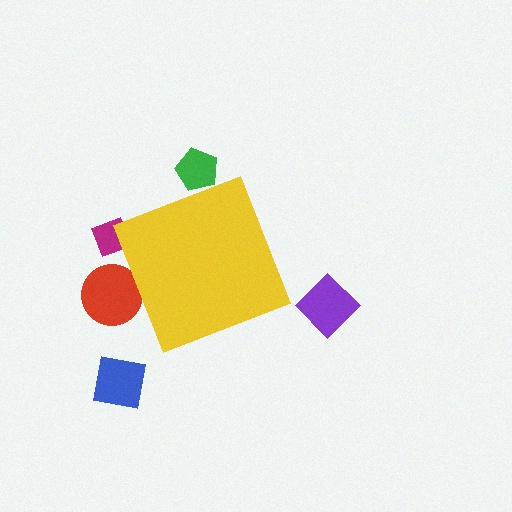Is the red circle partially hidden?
Yes, the red circle is partially hidden behind the yellow diamond.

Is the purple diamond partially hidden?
No, the purple diamond is fully visible.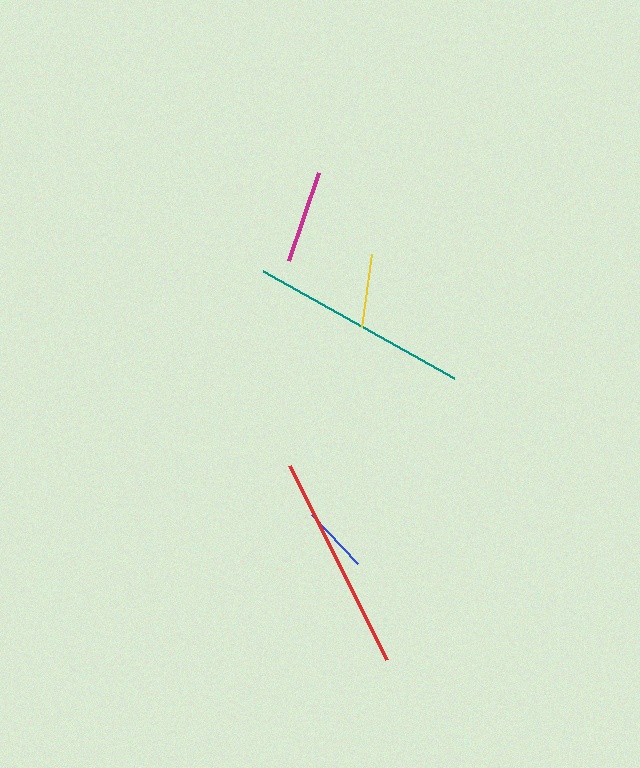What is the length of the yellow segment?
The yellow segment is approximately 74 pixels long.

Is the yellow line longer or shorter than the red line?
The red line is longer than the yellow line.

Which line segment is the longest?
The teal line is the longest at approximately 219 pixels.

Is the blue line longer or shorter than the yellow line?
The yellow line is longer than the blue line.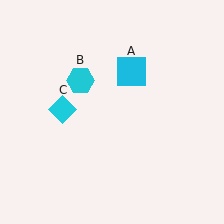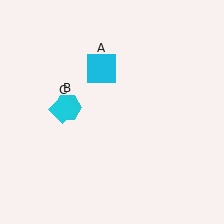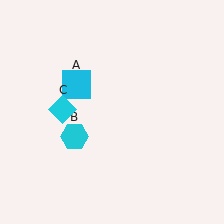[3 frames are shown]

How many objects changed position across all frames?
2 objects changed position: cyan square (object A), cyan hexagon (object B).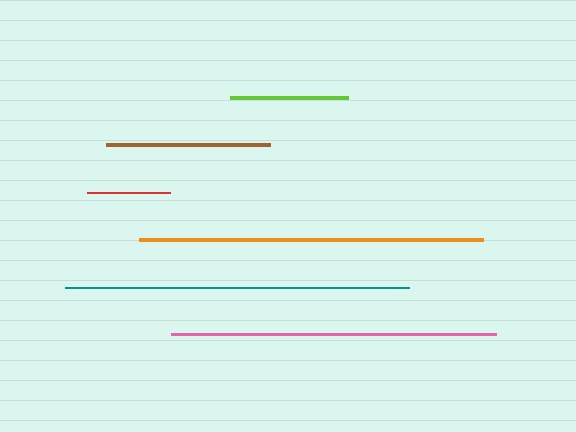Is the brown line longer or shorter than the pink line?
The pink line is longer than the brown line.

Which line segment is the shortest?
The red line is the shortest at approximately 83 pixels.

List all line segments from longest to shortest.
From longest to shortest: orange, teal, pink, brown, lime, red.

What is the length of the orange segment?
The orange segment is approximately 344 pixels long.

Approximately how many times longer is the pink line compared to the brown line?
The pink line is approximately 2.0 times the length of the brown line.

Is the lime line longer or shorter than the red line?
The lime line is longer than the red line.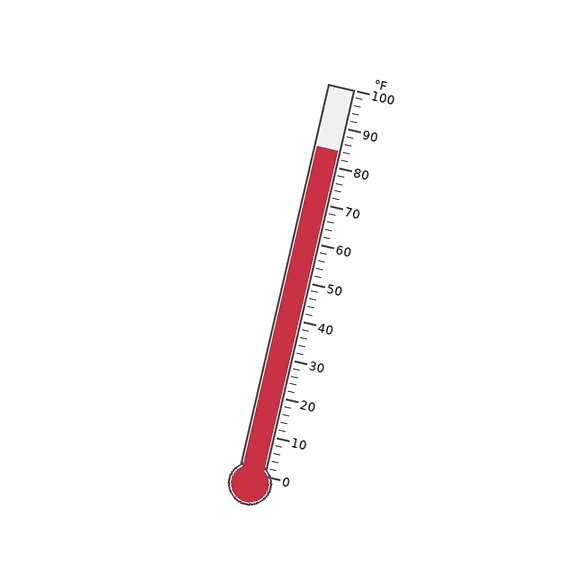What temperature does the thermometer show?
The thermometer shows approximately 84°F.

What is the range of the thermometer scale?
The thermometer scale ranges from 0°F to 100°F.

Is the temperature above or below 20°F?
The temperature is above 20°F.